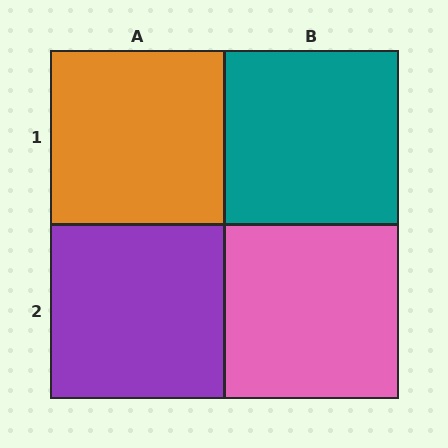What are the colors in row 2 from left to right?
Purple, pink.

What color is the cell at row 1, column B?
Teal.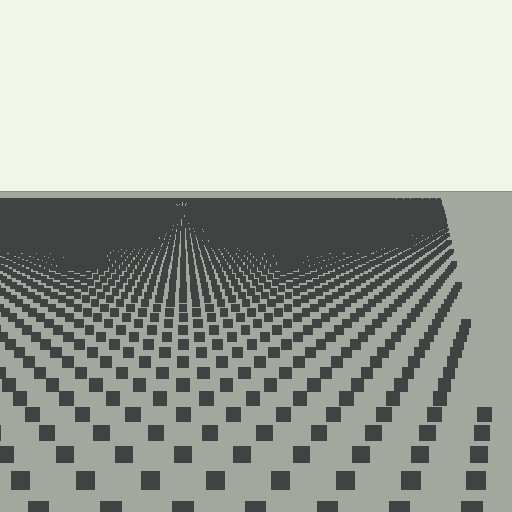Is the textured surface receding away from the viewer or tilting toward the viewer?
The surface is receding away from the viewer. Texture elements get smaller and denser toward the top.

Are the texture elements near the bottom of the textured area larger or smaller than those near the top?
Larger. Near the bottom, elements are closer to the viewer and appear at a bigger on-screen size.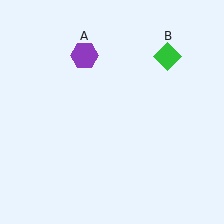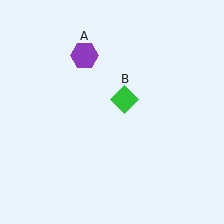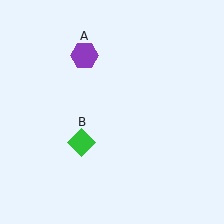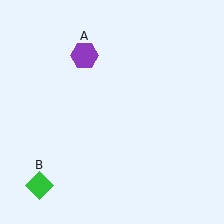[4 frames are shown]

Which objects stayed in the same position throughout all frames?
Purple hexagon (object A) remained stationary.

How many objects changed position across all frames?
1 object changed position: green diamond (object B).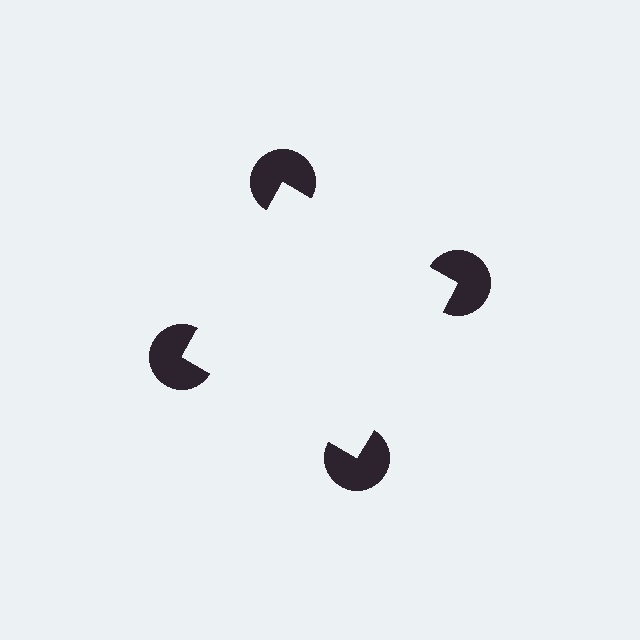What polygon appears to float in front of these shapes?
An illusory square — its edges are inferred from the aligned wedge cuts in the pac-man discs, not physically drawn.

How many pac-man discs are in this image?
There are 4 — one at each vertex of the illusory square.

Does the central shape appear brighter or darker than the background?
It typically appears slightly brighter than the background, even though no actual brightness change is drawn.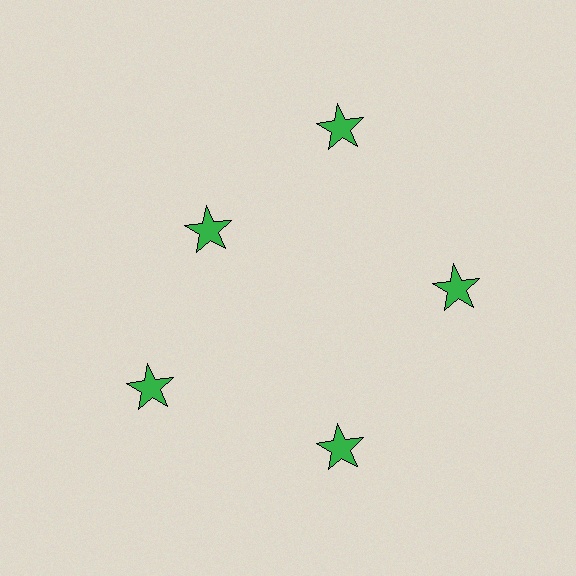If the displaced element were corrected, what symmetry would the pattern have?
It would have 5-fold rotational symmetry — the pattern would map onto itself every 72 degrees.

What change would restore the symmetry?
The symmetry would be restored by moving it outward, back onto the ring so that all 5 stars sit at equal angles and equal distance from the center.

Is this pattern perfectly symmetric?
No. The 5 green stars are arranged in a ring, but one element near the 10 o'clock position is pulled inward toward the center, breaking the 5-fold rotational symmetry.